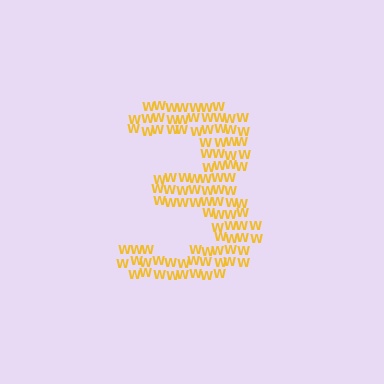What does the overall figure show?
The overall figure shows the digit 3.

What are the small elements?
The small elements are letter W's.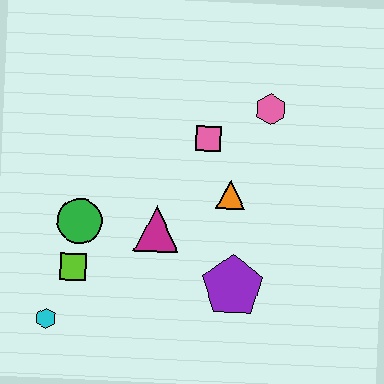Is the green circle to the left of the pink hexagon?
Yes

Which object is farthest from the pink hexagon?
The cyan hexagon is farthest from the pink hexagon.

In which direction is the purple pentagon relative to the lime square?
The purple pentagon is to the right of the lime square.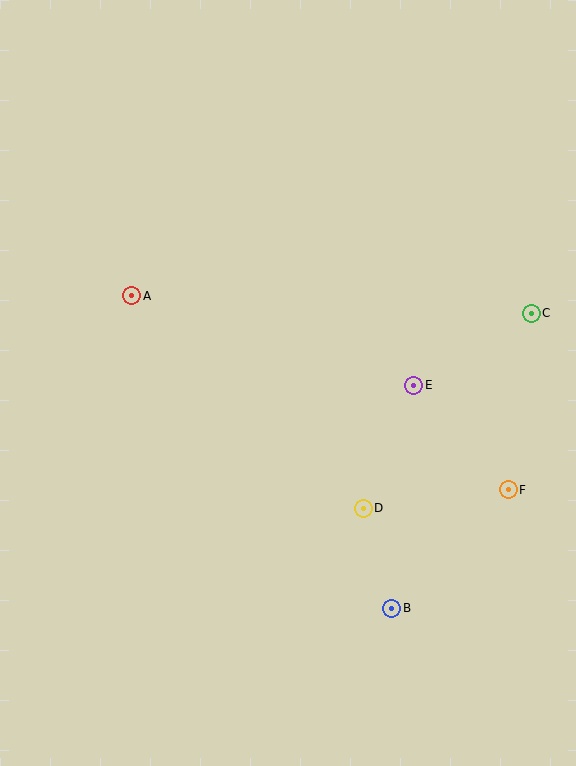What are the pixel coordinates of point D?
Point D is at (363, 508).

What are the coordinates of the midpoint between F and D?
The midpoint between F and D is at (436, 499).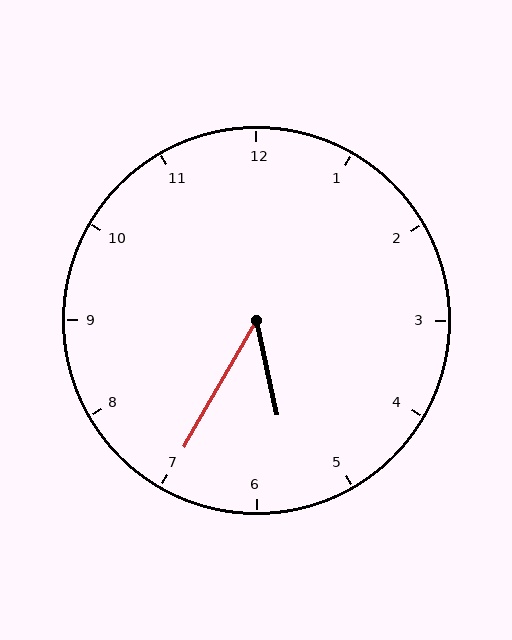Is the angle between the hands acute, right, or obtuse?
It is acute.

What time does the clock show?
5:35.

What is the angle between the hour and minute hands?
Approximately 42 degrees.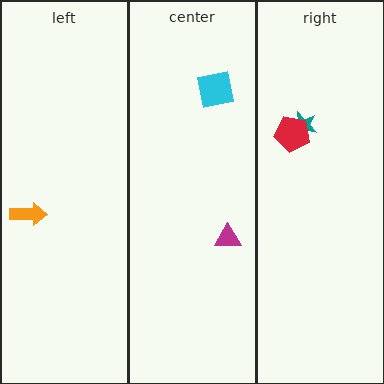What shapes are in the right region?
The teal star, the red pentagon.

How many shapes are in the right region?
2.